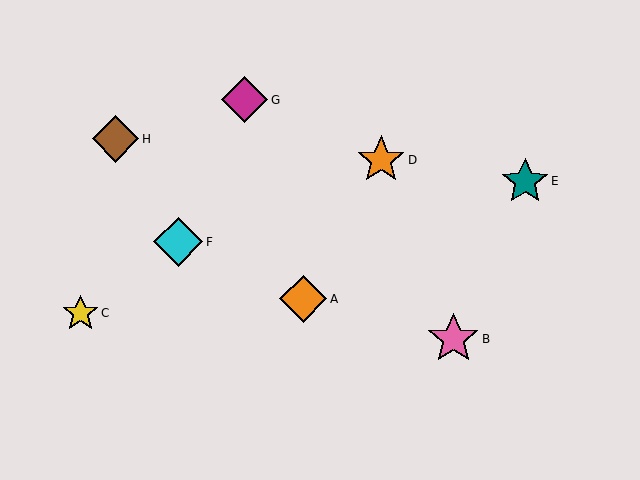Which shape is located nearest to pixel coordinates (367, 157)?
The orange star (labeled D) at (381, 160) is nearest to that location.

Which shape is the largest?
The pink star (labeled B) is the largest.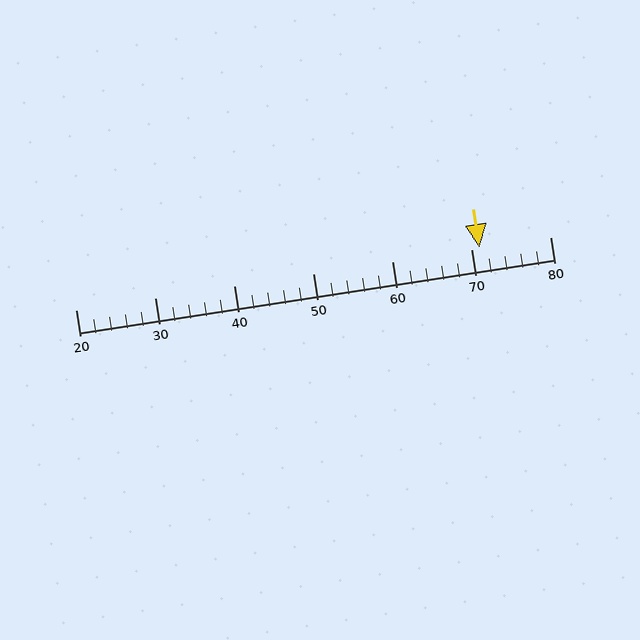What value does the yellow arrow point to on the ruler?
The yellow arrow points to approximately 71.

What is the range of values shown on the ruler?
The ruler shows values from 20 to 80.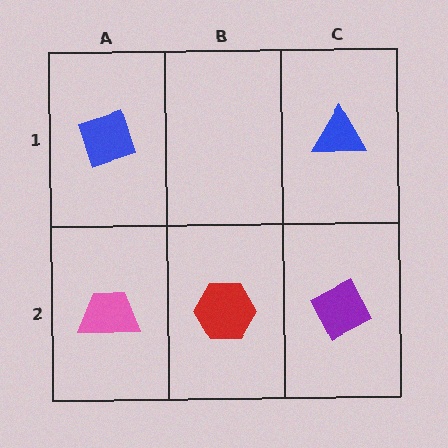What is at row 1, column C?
A blue triangle.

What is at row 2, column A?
A pink trapezoid.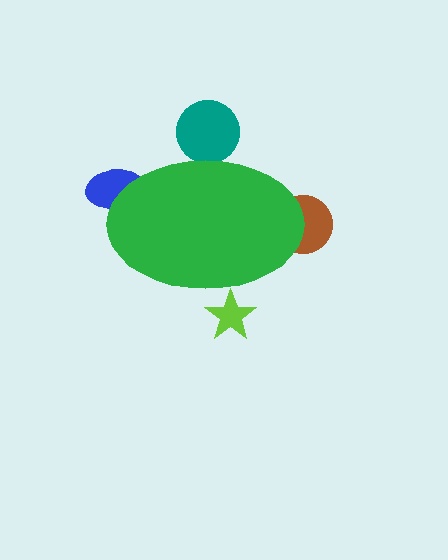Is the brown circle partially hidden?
Yes, the brown circle is partially hidden behind the green ellipse.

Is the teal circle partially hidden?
Yes, the teal circle is partially hidden behind the green ellipse.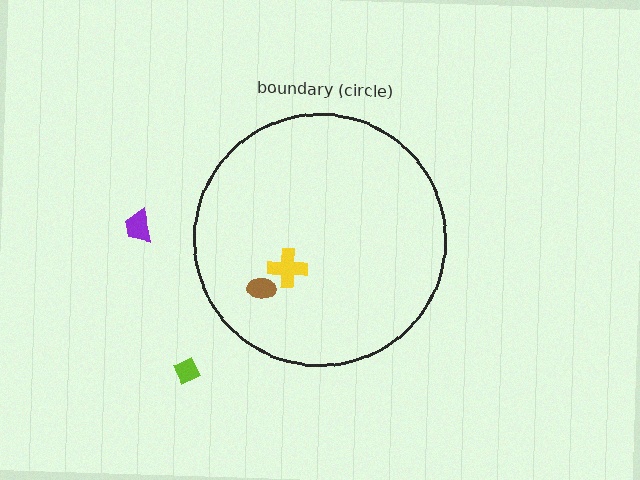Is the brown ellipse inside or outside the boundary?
Inside.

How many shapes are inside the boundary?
2 inside, 2 outside.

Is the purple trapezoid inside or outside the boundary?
Outside.